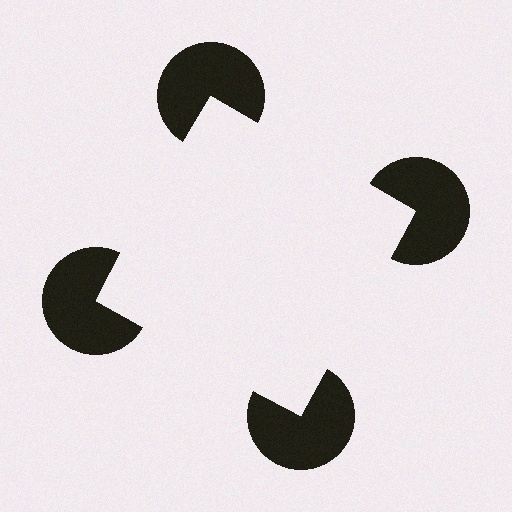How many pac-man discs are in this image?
There are 4 — one at each vertex of the illusory square.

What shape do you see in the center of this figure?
An illusory square — its edges are inferred from the aligned wedge cuts in the pac-man discs, not physically drawn.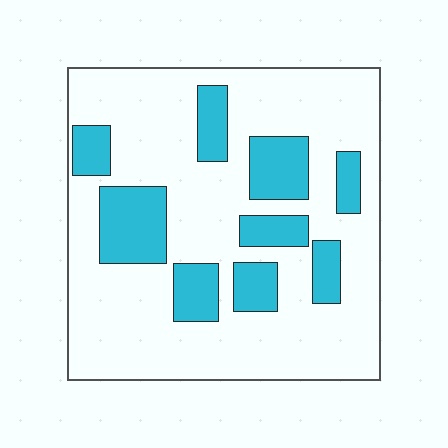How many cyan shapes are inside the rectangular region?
9.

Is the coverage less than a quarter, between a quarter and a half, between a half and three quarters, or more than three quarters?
Less than a quarter.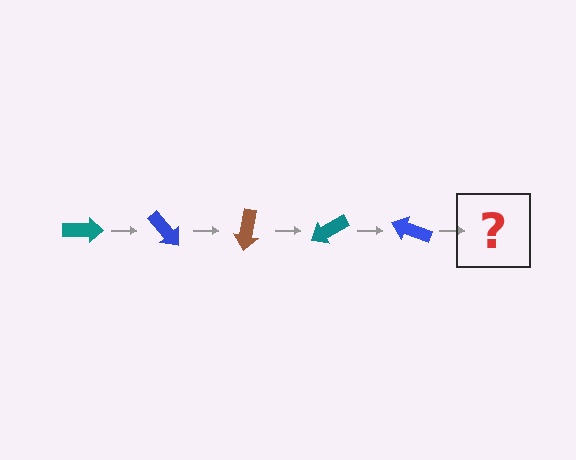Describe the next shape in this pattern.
It should be a brown arrow, rotated 250 degrees from the start.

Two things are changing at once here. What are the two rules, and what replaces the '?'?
The two rules are that it rotates 50 degrees each step and the color cycles through teal, blue, and brown. The '?' should be a brown arrow, rotated 250 degrees from the start.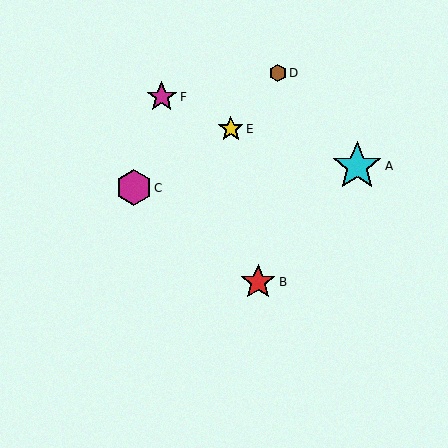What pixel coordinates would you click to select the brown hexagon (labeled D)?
Click at (278, 73) to select the brown hexagon D.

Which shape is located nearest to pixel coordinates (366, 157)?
The cyan star (labeled A) at (357, 166) is nearest to that location.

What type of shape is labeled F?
Shape F is a magenta star.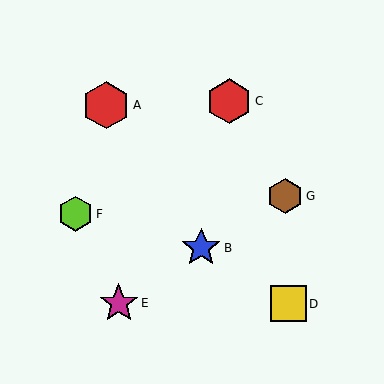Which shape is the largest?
The red hexagon (labeled A) is the largest.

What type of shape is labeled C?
Shape C is a red hexagon.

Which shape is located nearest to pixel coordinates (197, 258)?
The blue star (labeled B) at (201, 248) is nearest to that location.